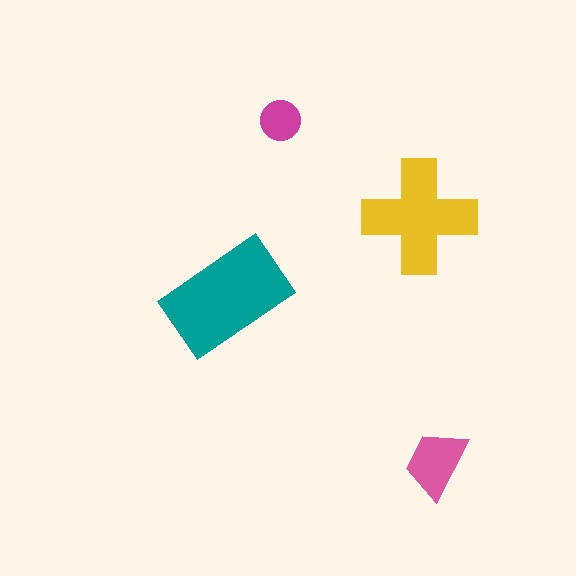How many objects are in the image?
There are 4 objects in the image.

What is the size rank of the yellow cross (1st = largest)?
2nd.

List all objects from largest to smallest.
The teal rectangle, the yellow cross, the pink trapezoid, the magenta circle.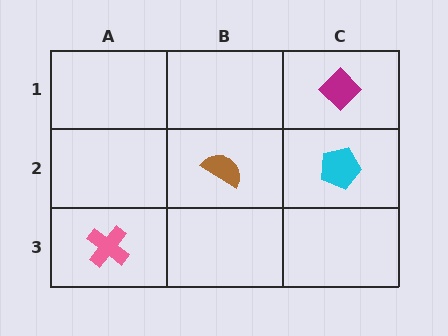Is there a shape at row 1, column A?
No, that cell is empty.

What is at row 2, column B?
A brown semicircle.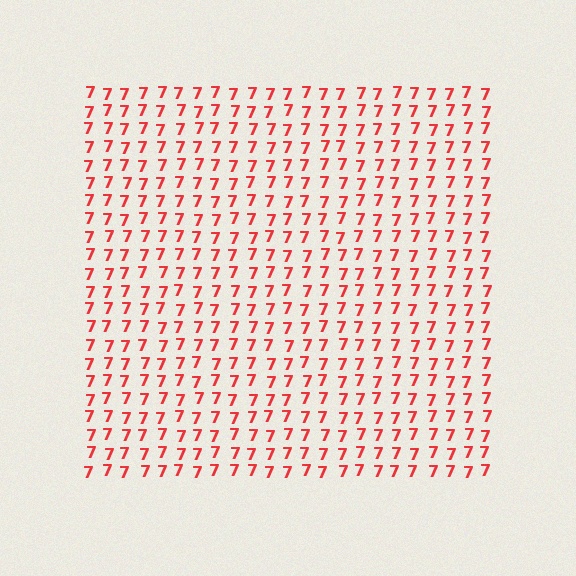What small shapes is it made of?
It is made of small digit 7's.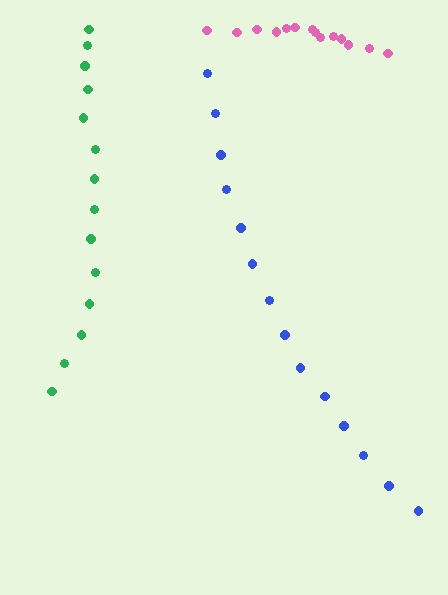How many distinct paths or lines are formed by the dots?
There are 3 distinct paths.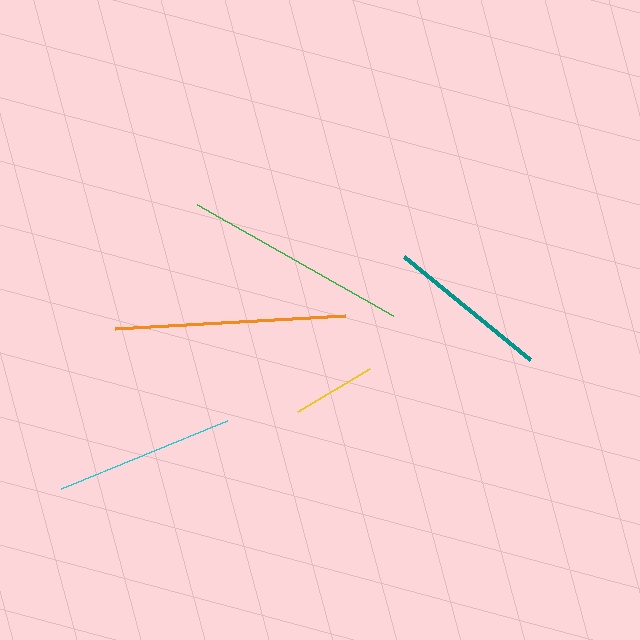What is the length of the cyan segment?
The cyan segment is approximately 179 pixels long.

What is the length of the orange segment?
The orange segment is approximately 231 pixels long.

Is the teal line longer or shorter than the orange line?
The orange line is longer than the teal line.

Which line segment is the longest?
The orange line is the longest at approximately 231 pixels.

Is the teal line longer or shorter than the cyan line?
The cyan line is longer than the teal line.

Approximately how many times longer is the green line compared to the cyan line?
The green line is approximately 1.3 times the length of the cyan line.